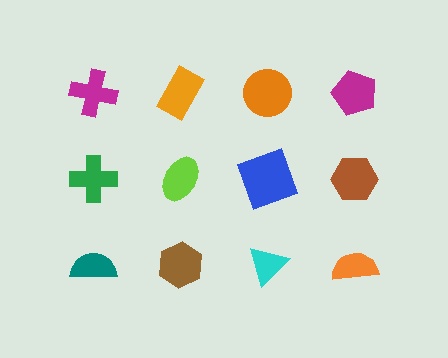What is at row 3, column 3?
A cyan triangle.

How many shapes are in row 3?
4 shapes.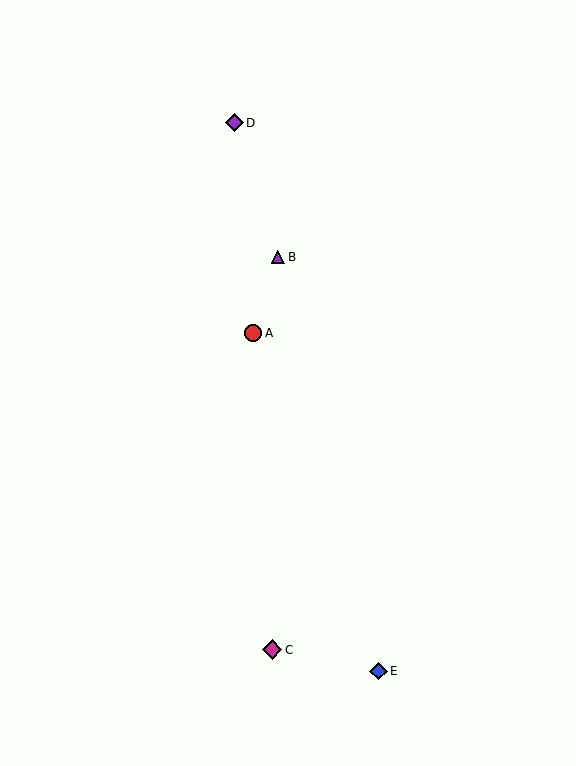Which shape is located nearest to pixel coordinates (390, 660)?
The blue diamond (labeled E) at (378, 671) is nearest to that location.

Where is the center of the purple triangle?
The center of the purple triangle is at (278, 257).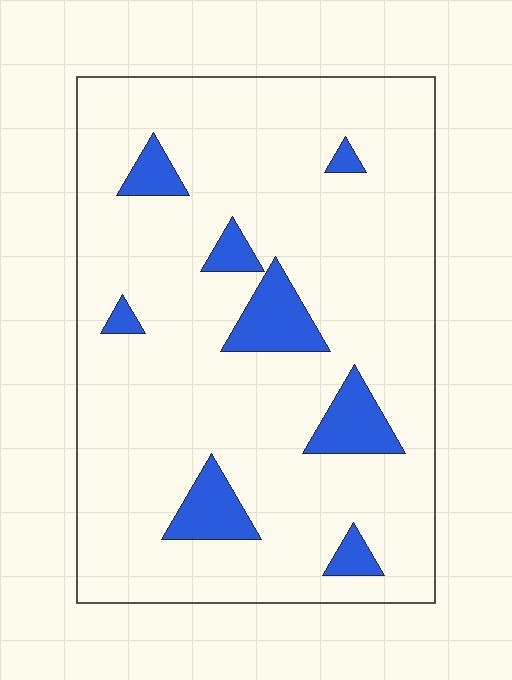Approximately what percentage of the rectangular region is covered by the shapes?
Approximately 10%.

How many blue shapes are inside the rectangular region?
8.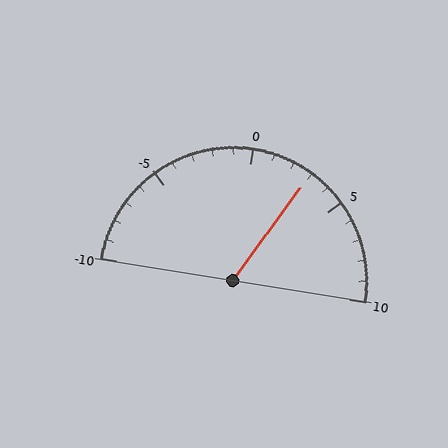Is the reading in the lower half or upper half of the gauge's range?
The reading is in the upper half of the range (-10 to 10).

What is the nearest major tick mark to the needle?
The nearest major tick mark is 5.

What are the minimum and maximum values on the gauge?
The gauge ranges from -10 to 10.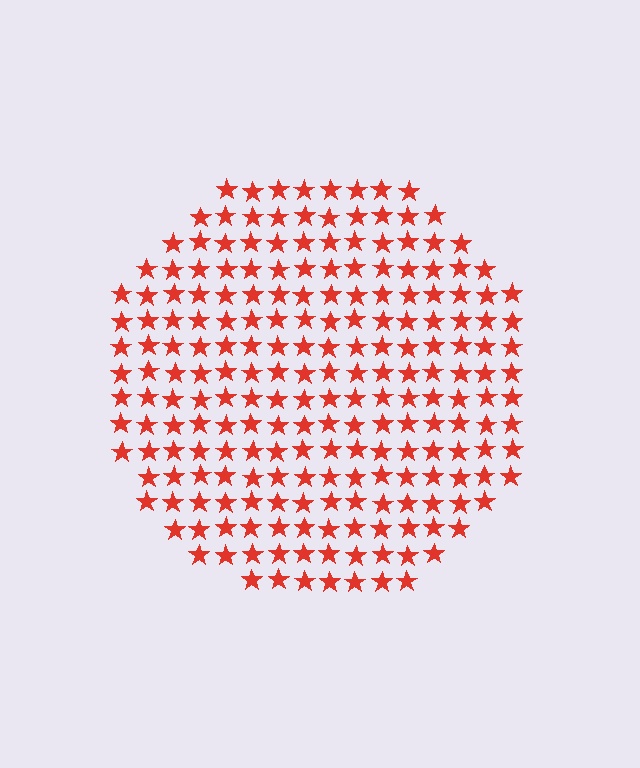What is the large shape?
The large shape is a circle.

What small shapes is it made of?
It is made of small stars.